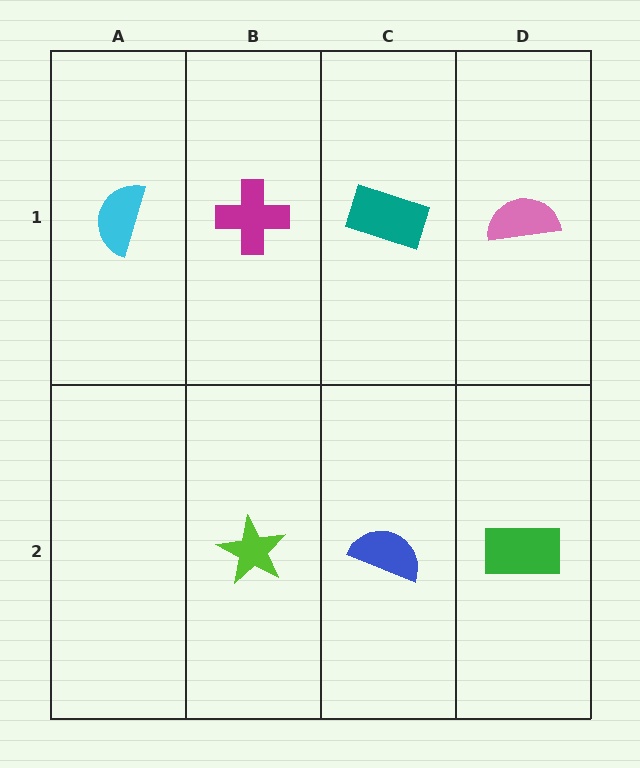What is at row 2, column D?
A green rectangle.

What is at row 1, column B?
A magenta cross.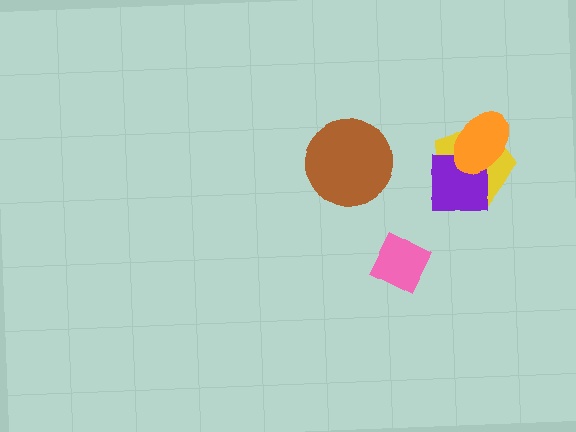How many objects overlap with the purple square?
2 objects overlap with the purple square.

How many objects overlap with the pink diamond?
0 objects overlap with the pink diamond.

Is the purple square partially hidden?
Yes, it is partially covered by another shape.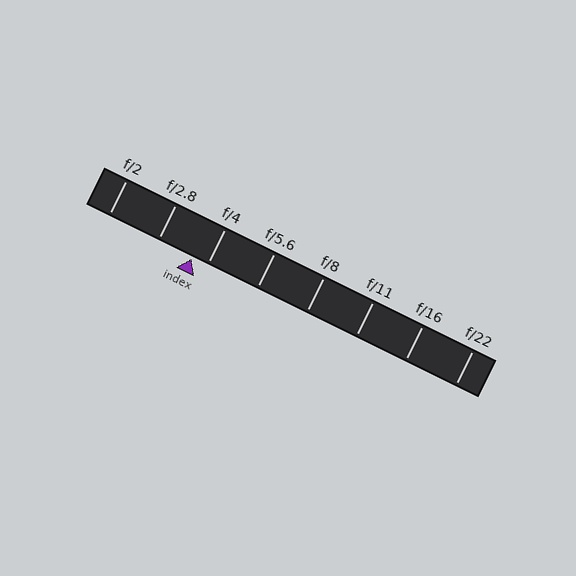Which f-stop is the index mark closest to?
The index mark is closest to f/4.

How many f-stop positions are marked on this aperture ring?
There are 8 f-stop positions marked.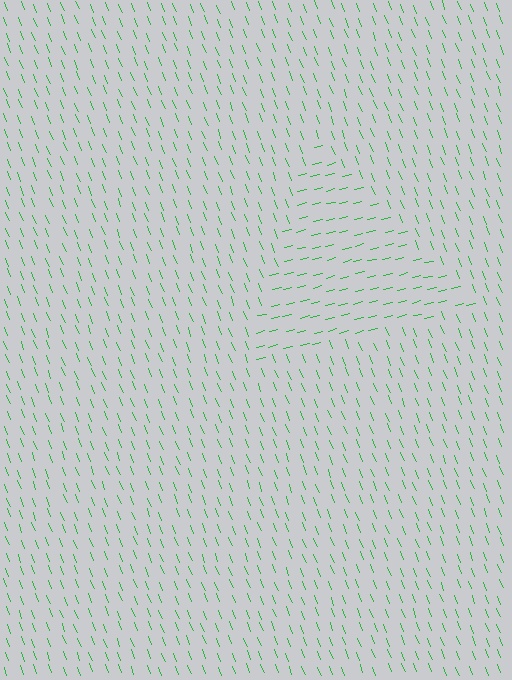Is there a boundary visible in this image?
Yes, there is a texture boundary formed by a change in line orientation.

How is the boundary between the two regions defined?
The boundary is defined purely by a change in line orientation (approximately 83 degrees difference). All lines are the same color and thickness.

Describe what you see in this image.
The image is filled with small green line segments. A triangle region in the image has lines oriented differently from the surrounding lines, creating a visible texture boundary.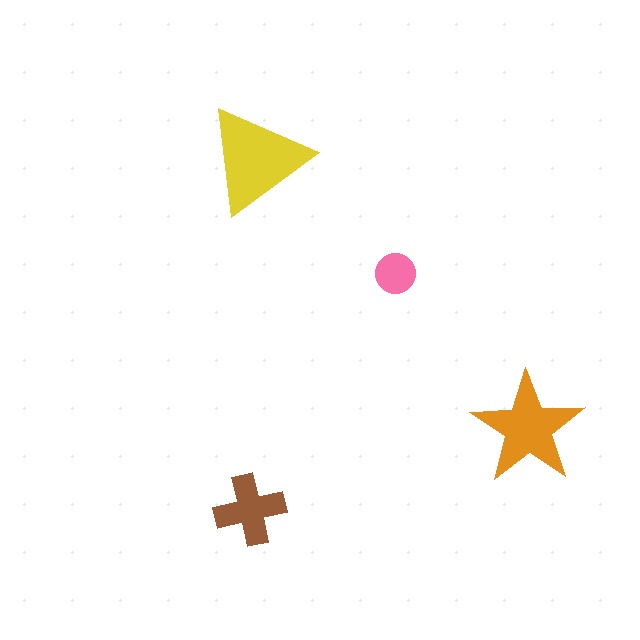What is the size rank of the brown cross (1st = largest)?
3rd.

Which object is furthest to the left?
The brown cross is leftmost.